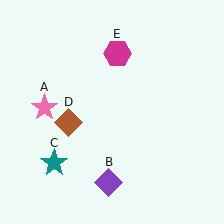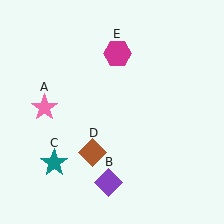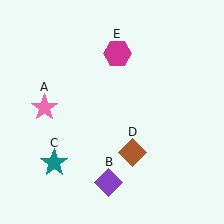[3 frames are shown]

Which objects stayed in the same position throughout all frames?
Pink star (object A) and purple diamond (object B) and teal star (object C) and magenta hexagon (object E) remained stationary.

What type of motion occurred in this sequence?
The brown diamond (object D) rotated counterclockwise around the center of the scene.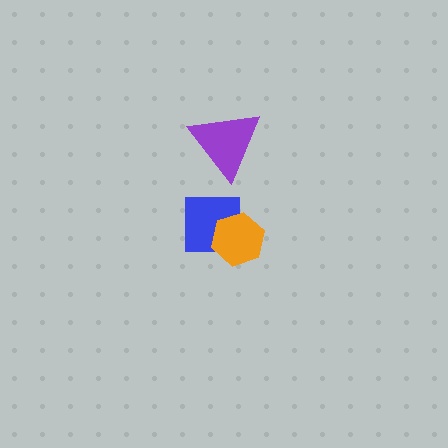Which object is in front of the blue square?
The orange hexagon is in front of the blue square.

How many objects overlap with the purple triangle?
0 objects overlap with the purple triangle.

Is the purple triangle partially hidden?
No, no other shape covers it.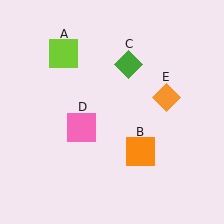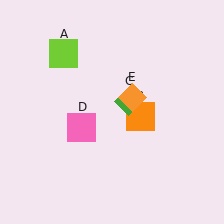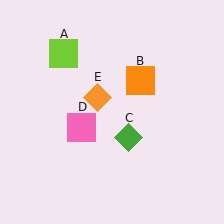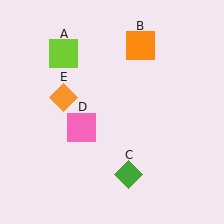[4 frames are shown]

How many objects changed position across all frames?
3 objects changed position: orange square (object B), green diamond (object C), orange diamond (object E).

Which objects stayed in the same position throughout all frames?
Lime square (object A) and pink square (object D) remained stationary.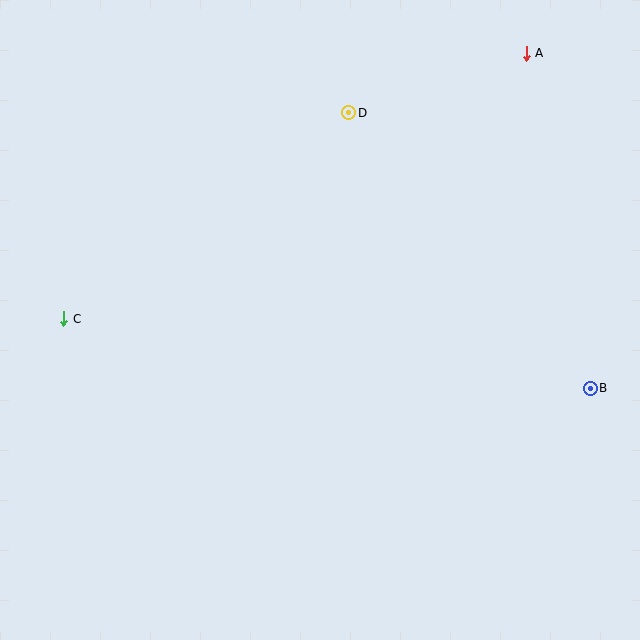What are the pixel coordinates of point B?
Point B is at (590, 388).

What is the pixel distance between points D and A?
The distance between D and A is 187 pixels.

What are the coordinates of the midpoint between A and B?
The midpoint between A and B is at (558, 221).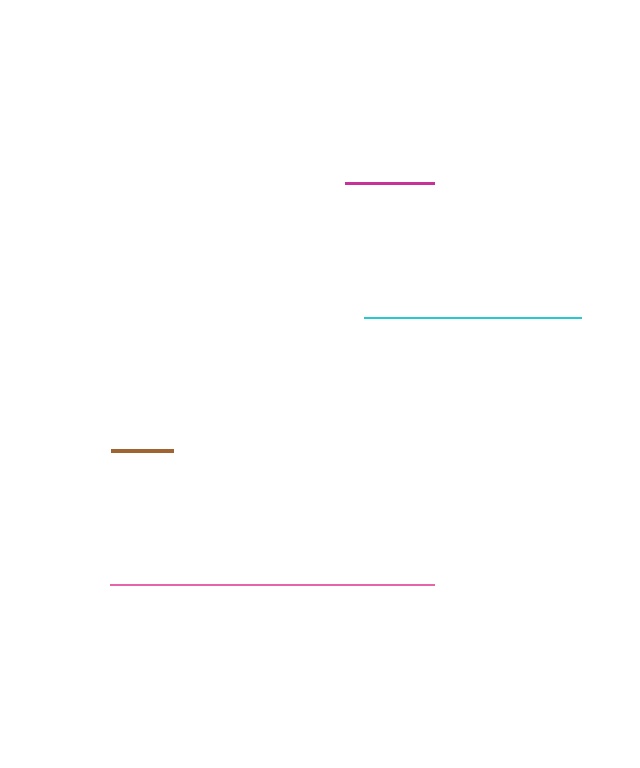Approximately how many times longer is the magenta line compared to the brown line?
The magenta line is approximately 1.4 times the length of the brown line.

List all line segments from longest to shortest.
From longest to shortest: pink, cyan, magenta, brown.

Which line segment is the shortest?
The brown line is the shortest at approximately 62 pixels.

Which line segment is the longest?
The pink line is the longest at approximately 324 pixels.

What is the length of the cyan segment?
The cyan segment is approximately 217 pixels long.